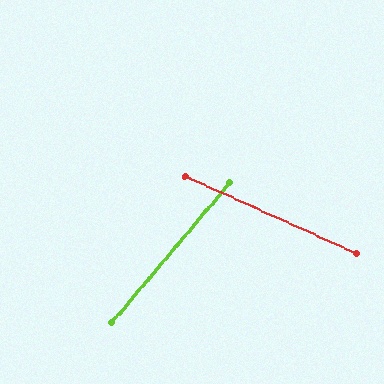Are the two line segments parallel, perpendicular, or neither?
Neither parallel nor perpendicular — they differ by about 74°.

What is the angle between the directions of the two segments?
Approximately 74 degrees.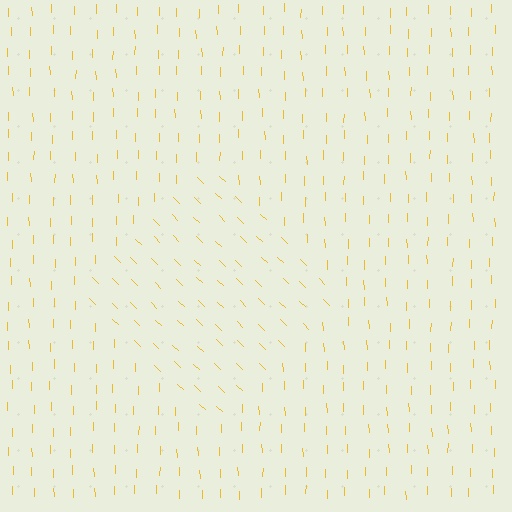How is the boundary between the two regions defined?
The boundary is defined purely by a change in line orientation (approximately 45 degrees difference). All lines are the same color and thickness.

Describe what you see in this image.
The image is filled with small yellow line segments. A diamond region in the image has lines oriented differently from the surrounding lines, creating a visible texture boundary.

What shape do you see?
I see a diamond.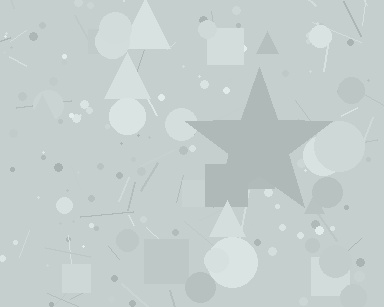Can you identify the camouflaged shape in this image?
The camouflaged shape is a star.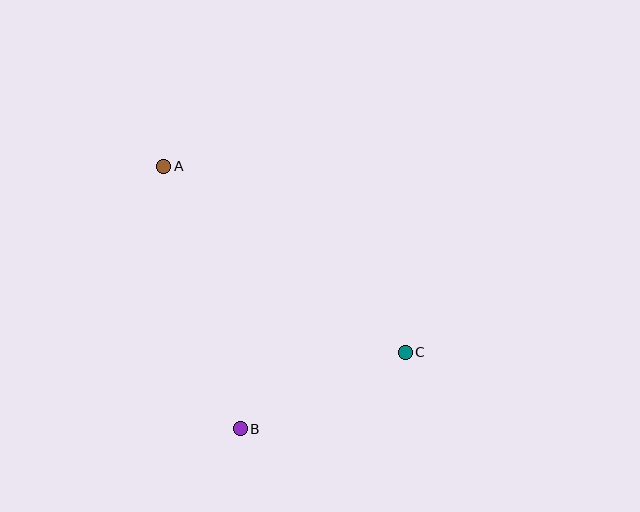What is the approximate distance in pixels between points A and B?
The distance between A and B is approximately 273 pixels.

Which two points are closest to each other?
Points B and C are closest to each other.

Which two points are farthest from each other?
Points A and C are farthest from each other.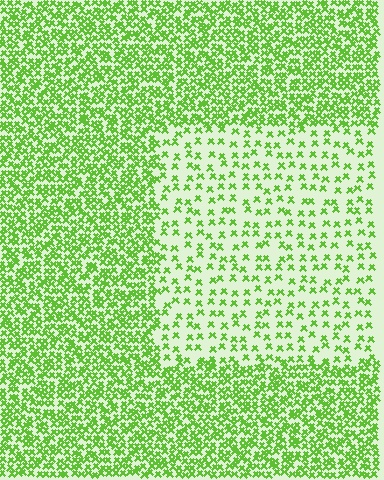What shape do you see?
I see a rectangle.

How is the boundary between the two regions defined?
The boundary is defined by a change in element density (approximately 2.6x ratio). All elements are the same color, size, and shape.